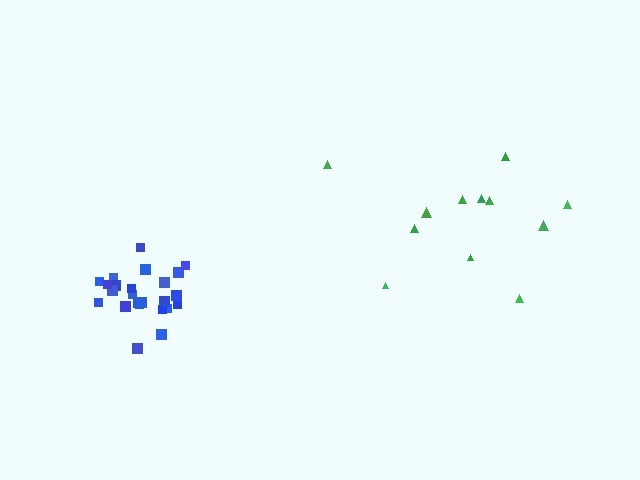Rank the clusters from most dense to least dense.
blue, green.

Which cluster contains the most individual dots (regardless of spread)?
Blue (24).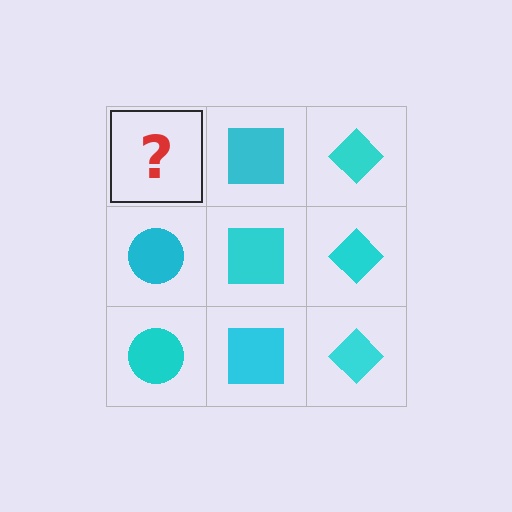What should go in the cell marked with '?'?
The missing cell should contain a cyan circle.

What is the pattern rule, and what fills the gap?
The rule is that each column has a consistent shape. The gap should be filled with a cyan circle.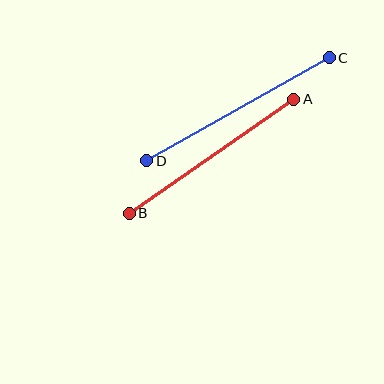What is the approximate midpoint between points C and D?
The midpoint is at approximately (238, 109) pixels.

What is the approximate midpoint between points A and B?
The midpoint is at approximately (212, 156) pixels.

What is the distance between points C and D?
The distance is approximately 210 pixels.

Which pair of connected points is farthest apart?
Points C and D are farthest apart.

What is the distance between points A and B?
The distance is approximately 200 pixels.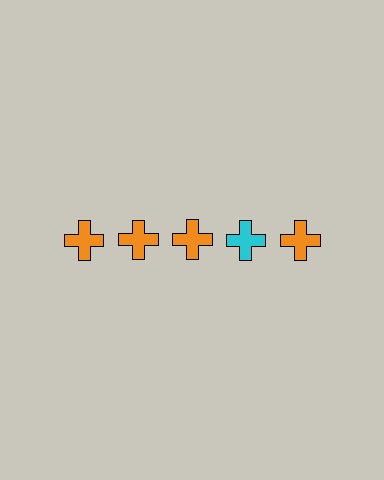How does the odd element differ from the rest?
It has a different color: cyan instead of orange.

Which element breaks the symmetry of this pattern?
The cyan cross in the top row, second from right column breaks the symmetry. All other shapes are orange crosses.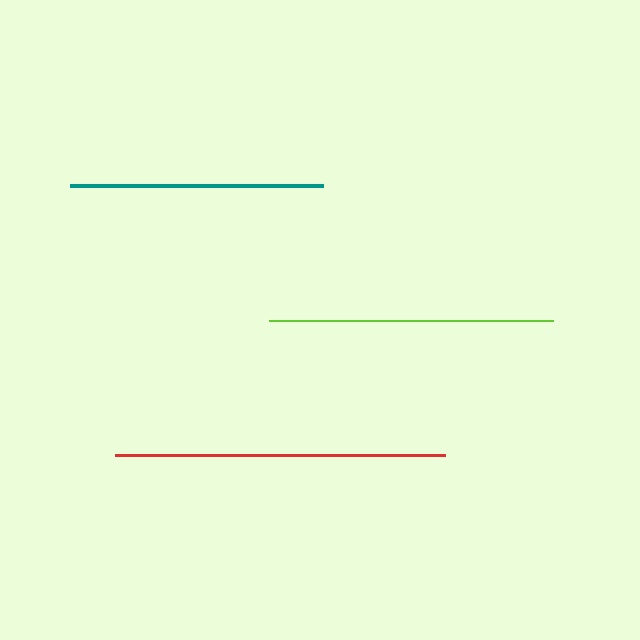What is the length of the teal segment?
The teal segment is approximately 253 pixels long.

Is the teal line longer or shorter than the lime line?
The lime line is longer than the teal line.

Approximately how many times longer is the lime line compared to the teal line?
The lime line is approximately 1.1 times the length of the teal line.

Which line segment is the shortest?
The teal line is the shortest at approximately 253 pixels.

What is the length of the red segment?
The red segment is approximately 330 pixels long.